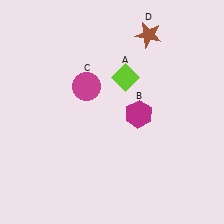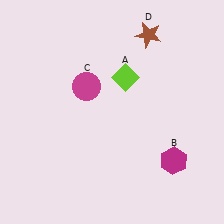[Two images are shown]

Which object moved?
The magenta hexagon (B) moved down.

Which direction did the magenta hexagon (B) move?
The magenta hexagon (B) moved down.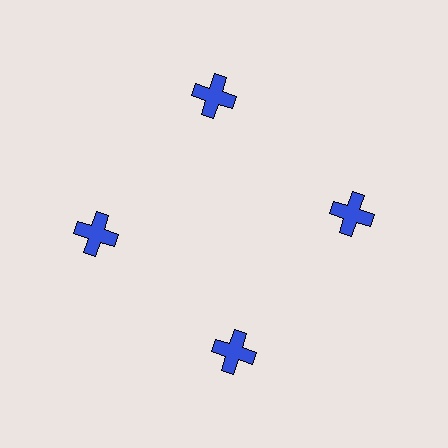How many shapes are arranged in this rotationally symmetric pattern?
There are 4 shapes, arranged in 4 groups of 1.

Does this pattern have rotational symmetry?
Yes, this pattern has 4-fold rotational symmetry. It looks the same after rotating 90 degrees around the center.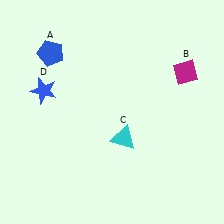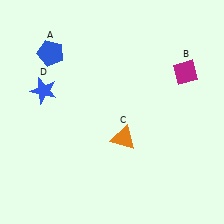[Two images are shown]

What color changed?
The triangle (C) changed from cyan in Image 1 to orange in Image 2.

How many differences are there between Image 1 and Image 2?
There is 1 difference between the two images.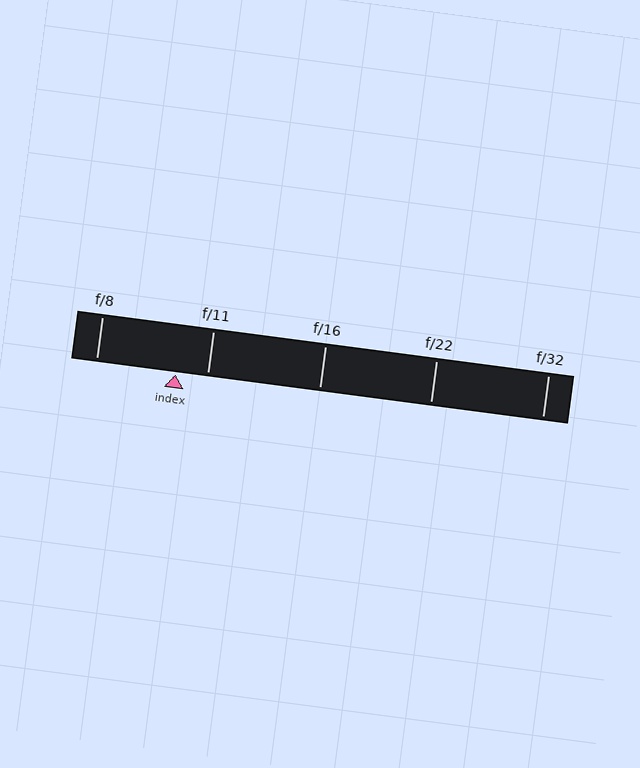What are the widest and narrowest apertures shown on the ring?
The widest aperture shown is f/8 and the narrowest is f/32.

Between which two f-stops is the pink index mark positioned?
The index mark is between f/8 and f/11.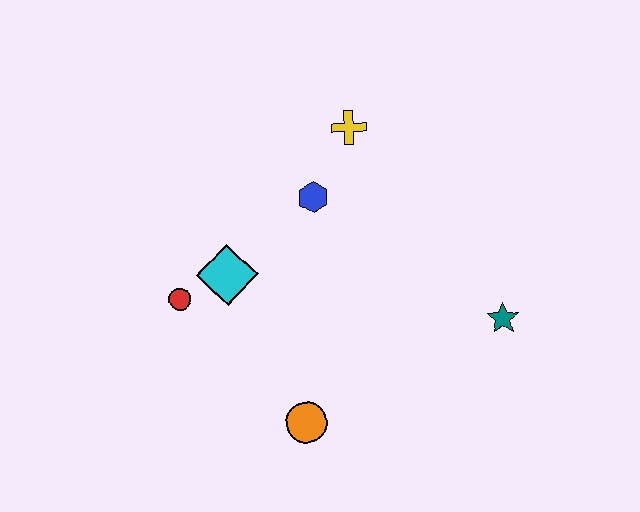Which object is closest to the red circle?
The cyan diamond is closest to the red circle.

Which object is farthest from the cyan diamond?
The teal star is farthest from the cyan diamond.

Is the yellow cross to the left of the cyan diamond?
No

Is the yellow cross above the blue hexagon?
Yes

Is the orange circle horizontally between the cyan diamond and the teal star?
Yes